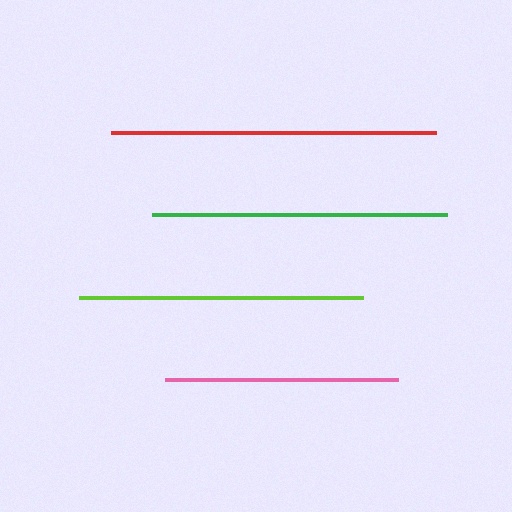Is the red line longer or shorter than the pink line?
The red line is longer than the pink line.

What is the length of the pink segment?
The pink segment is approximately 233 pixels long.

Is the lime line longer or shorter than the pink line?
The lime line is longer than the pink line.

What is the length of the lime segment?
The lime segment is approximately 284 pixels long.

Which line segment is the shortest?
The pink line is the shortest at approximately 233 pixels.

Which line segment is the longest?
The red line is the longest at approximately 325 pixels.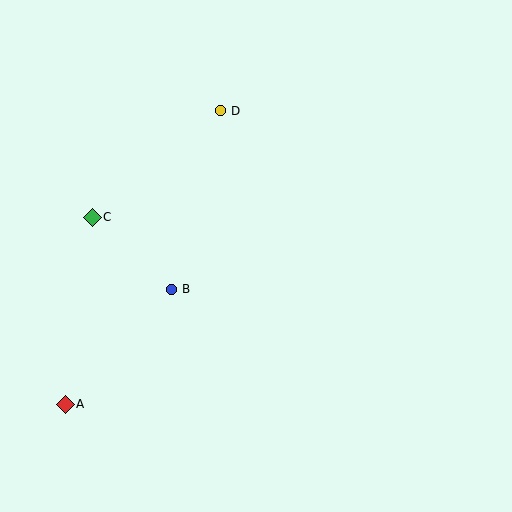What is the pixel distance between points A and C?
The distance between A and C is 189 pixels.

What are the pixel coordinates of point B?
Point B is at (171, 289).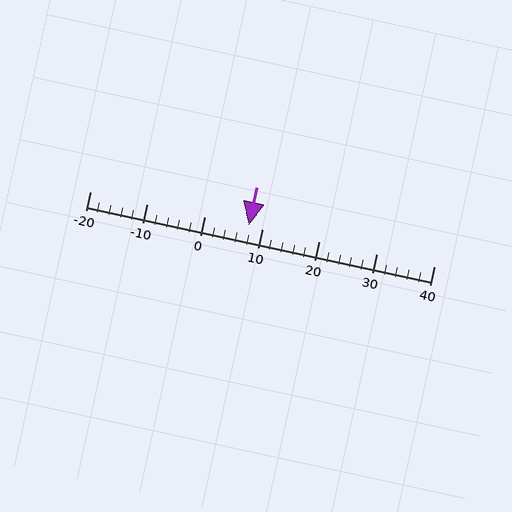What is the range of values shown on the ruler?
The ruler shows values from -20 to 40.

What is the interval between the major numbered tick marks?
The major tick marks are spaced 10 units apart.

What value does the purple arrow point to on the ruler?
The purple arrow points to approximately 8.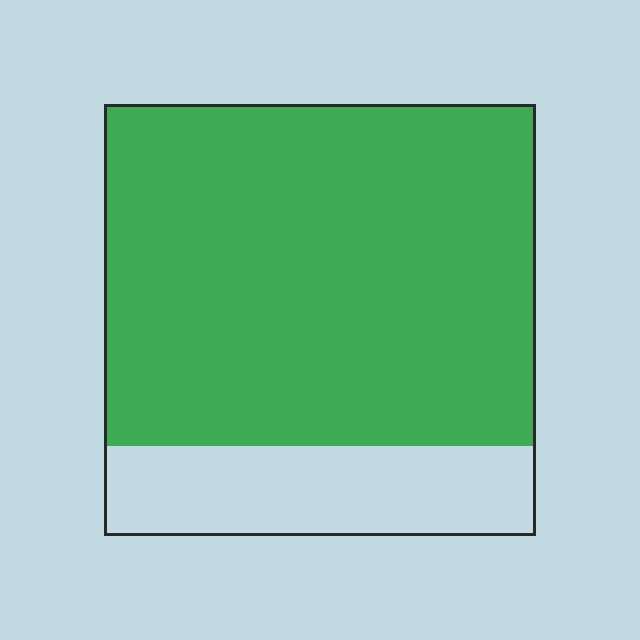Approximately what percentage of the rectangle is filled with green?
Approximately 80%.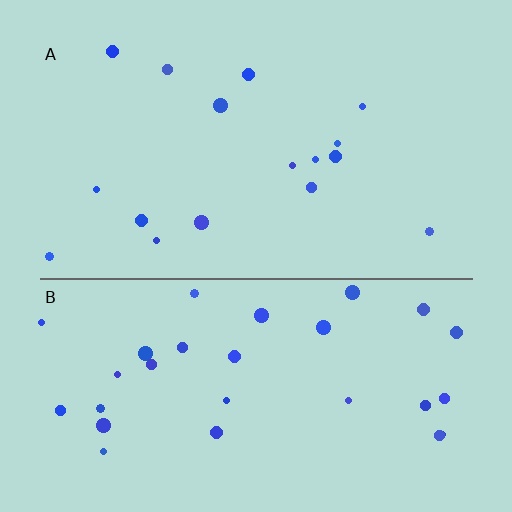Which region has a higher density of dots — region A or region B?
B (the bottom).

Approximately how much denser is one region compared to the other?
Approximately 1.8× — region B over region A.